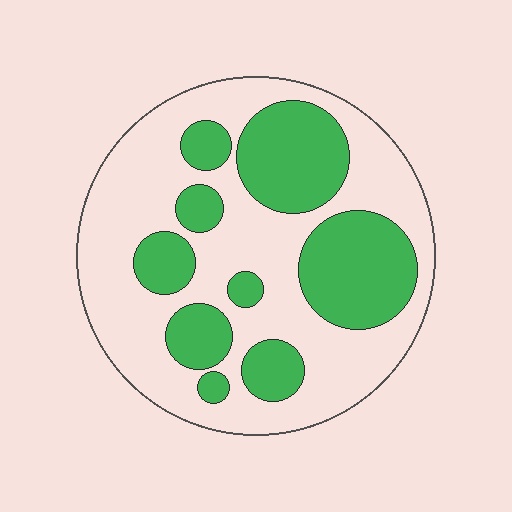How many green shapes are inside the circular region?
9.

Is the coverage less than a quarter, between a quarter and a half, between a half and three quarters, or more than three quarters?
Between a quarter and a half.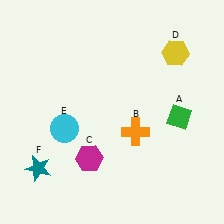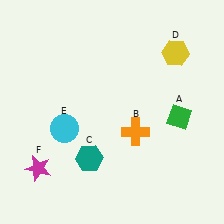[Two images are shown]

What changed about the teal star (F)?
In Image 1, F is teal. In Image 2, it changed to magenta.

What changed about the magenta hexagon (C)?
In Image 1, C is magenta. In Image 2, it changed to teal.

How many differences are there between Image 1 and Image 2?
There are 2 differences between the two images.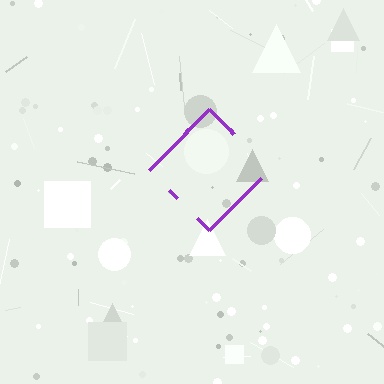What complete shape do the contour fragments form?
The contour fragments form a diamond.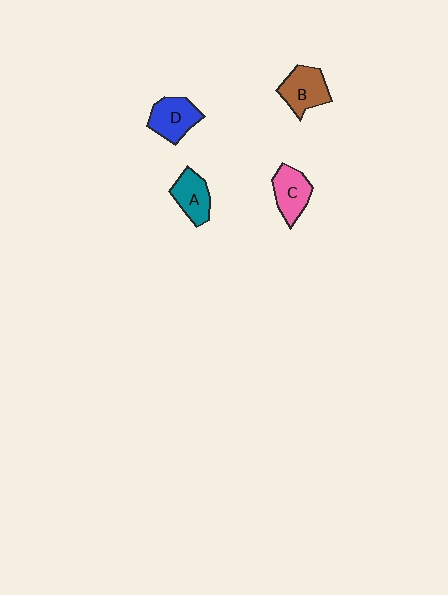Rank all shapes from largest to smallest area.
From largest to smallest: B (brown), D (blue), C (pink), A (teal).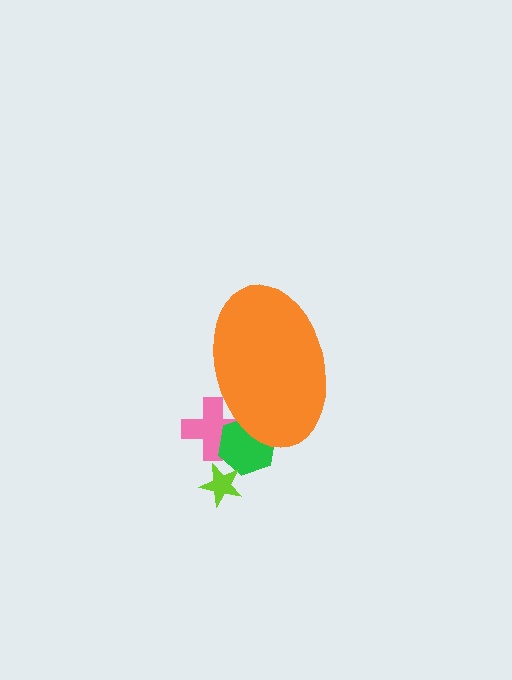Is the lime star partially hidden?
No, the lime star is fully visible.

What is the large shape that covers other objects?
An orange ellipse.